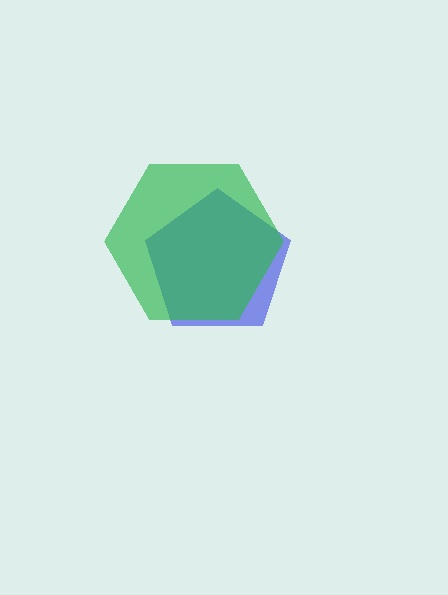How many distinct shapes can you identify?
There are 2 distinct shapes: a blue pentagon, a green hexagon.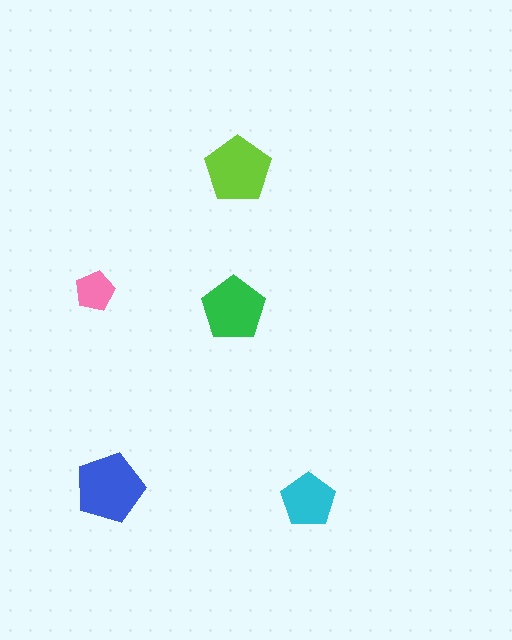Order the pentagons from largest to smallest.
the blue one, the lime one, the green one, the cyan one, the pink one.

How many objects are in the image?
There are 5 objects in the image.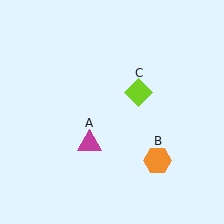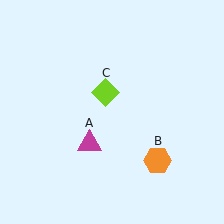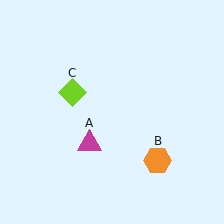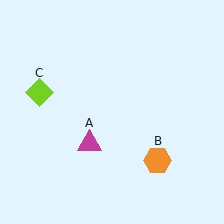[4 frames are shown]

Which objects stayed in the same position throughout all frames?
Magenta triangle (object A) and orange hexagon (object B) remained stationary.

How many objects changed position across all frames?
1 object changed position: lime diamond (object C).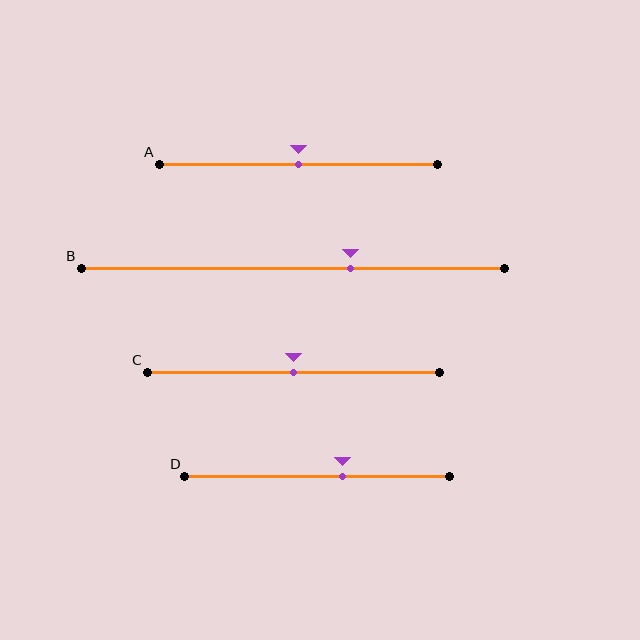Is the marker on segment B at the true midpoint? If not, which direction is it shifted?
No, the marker on segment B is shifted to the right by about 14% of the segment length.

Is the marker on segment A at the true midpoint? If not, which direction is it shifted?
Yes, the marker on segment A is at the true midpoint.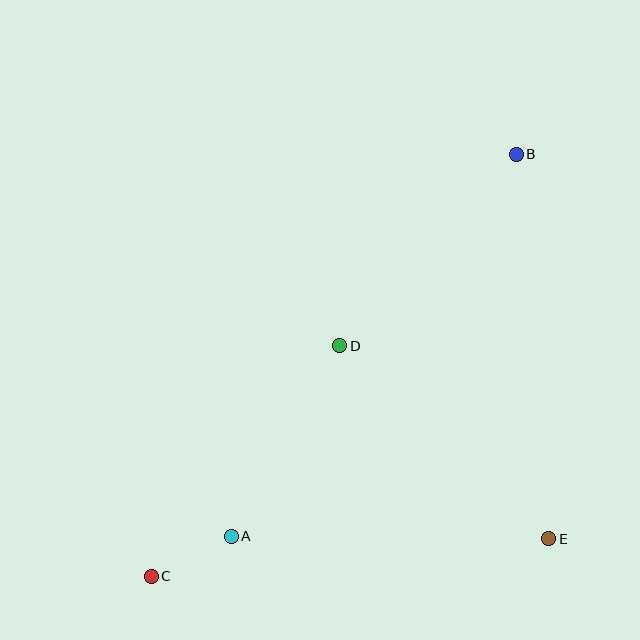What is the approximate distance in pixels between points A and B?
The distance between A and B is approximately 476 pixels.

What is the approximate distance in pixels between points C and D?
The distance between C and D is approximately 298 pixels.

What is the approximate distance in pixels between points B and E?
The distance between B and E is approximately 386 pixels.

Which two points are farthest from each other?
Points B and C are farthest from each other.